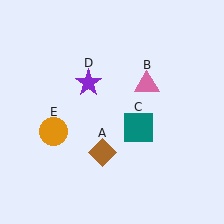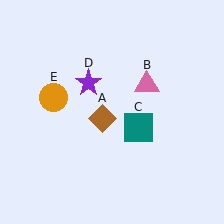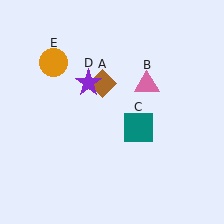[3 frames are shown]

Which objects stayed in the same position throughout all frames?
Pink triangle (object B) and teal square (object C) and purple star (object D) remained stationary.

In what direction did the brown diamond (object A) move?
The brown diamond (object A) moved up.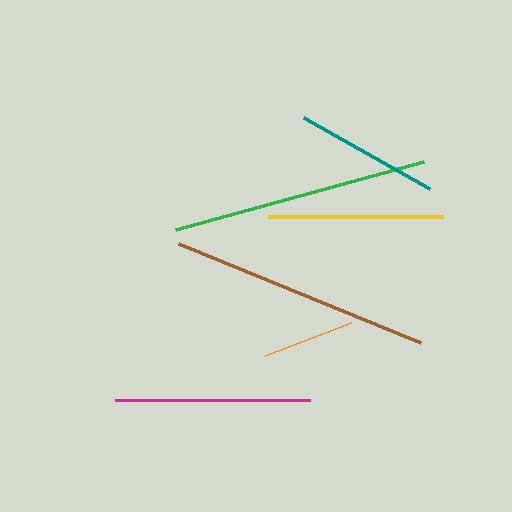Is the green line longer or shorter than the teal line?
The green line is longer than the teal line.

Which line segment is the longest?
The brown line is the longest at approximately 261 pixels.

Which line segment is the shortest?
The orange line is the shortest at approximately 92 pixels.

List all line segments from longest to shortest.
From longest to shortest: brown, green, magenta, yellow, teal, orange.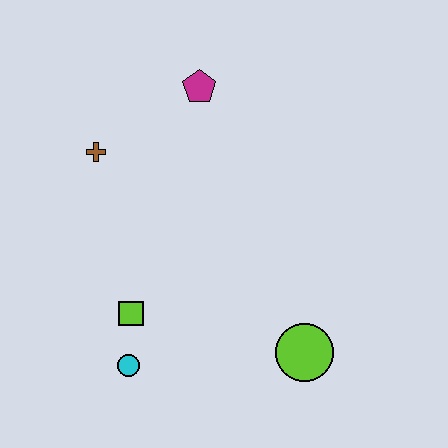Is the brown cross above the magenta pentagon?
No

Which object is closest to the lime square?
The cyan circle is closest to the lime square.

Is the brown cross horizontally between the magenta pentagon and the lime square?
No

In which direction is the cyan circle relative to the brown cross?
The cyan circle is below the brown cross.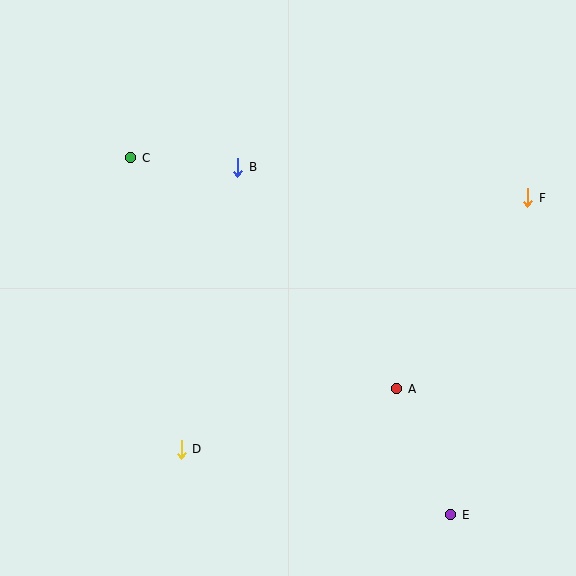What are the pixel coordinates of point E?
Point E is at (451, 515).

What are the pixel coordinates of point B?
Point B is at (238, 167).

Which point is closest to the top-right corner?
Point F is closest to the top-right corner.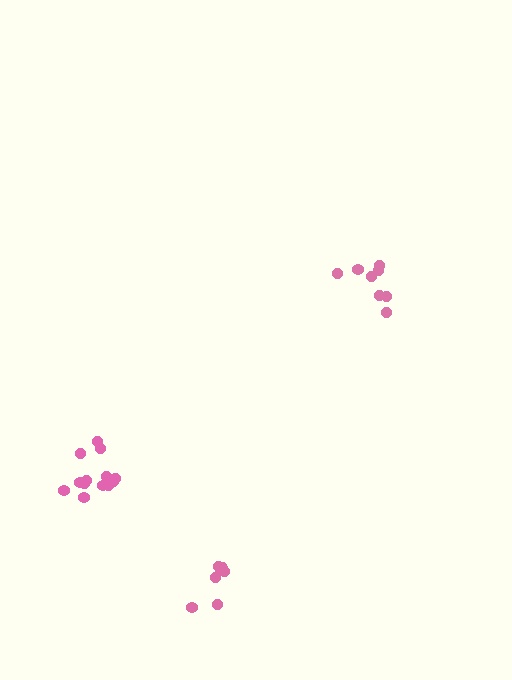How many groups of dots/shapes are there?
There are 3 groups.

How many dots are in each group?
Group 1: 8 dots, Group 2: 13 dots, Group 3: 7 dots (28 total).